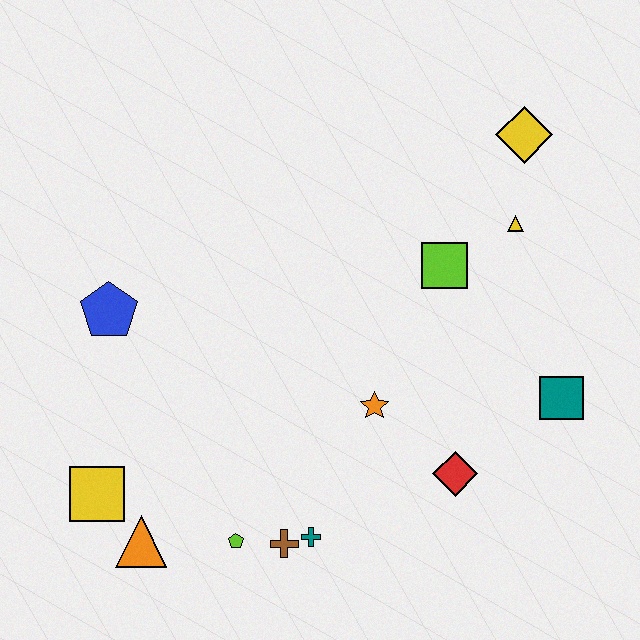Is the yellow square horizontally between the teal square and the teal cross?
No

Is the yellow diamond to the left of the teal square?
Yes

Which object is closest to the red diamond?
The orange star is closest to the red diamond.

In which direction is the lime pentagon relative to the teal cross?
The lime pentagon is to the left of the teal cross.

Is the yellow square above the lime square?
No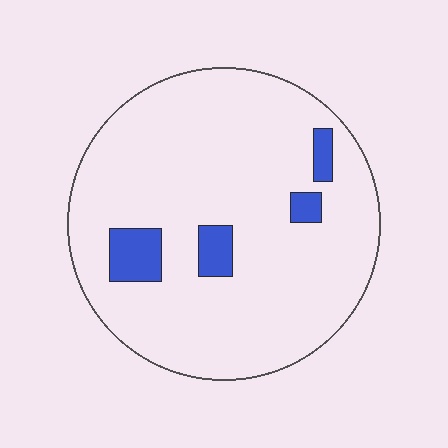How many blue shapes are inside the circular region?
4.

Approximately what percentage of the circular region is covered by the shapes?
Approximately 10%.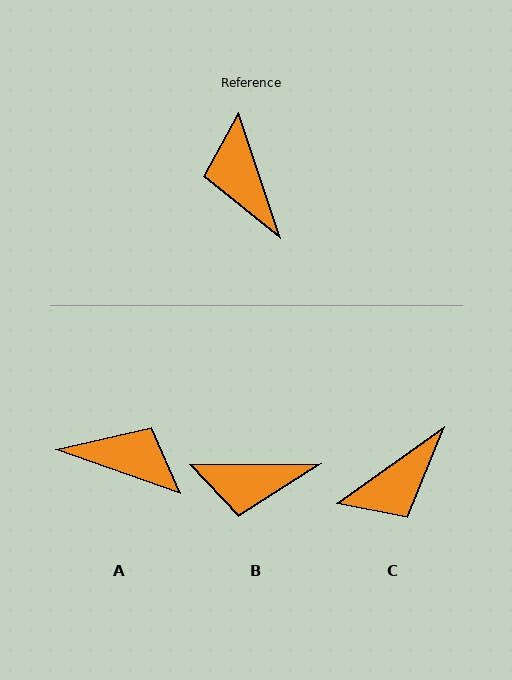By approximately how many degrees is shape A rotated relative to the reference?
Approximately 128 degrees clockwise.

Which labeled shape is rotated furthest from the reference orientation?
A, about 128 degrees away.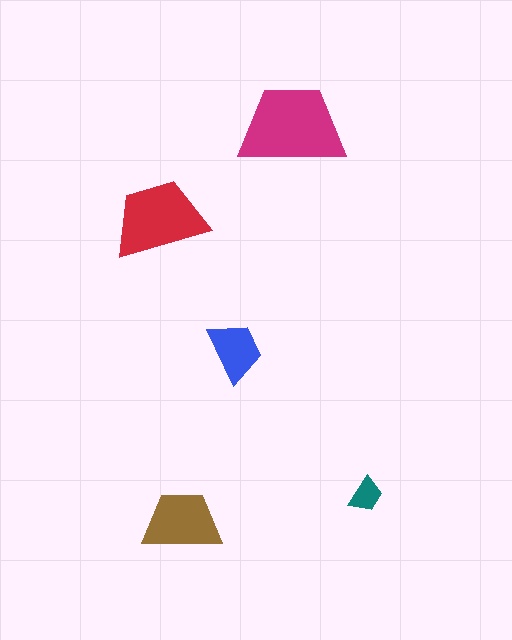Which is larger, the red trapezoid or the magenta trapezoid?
The magenta one.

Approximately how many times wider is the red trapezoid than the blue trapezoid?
About 1.5 times wider.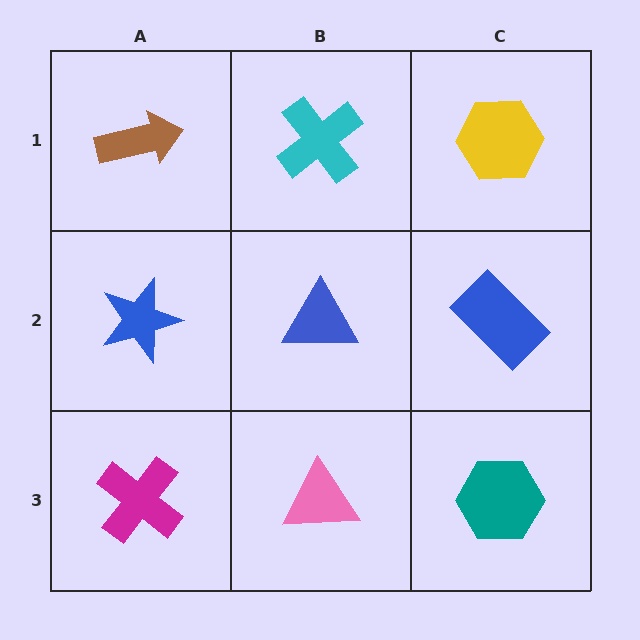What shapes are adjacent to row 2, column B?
A cyan cross (row 1, column B), a pink triangle (row 3, column B), a blue star (row 2, column A), a blue rectangle (row 2, column C).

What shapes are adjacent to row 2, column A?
A brown arrow (row 1, column A), a magenta cross (row 3, column A), a blue triangle (row 2, column B).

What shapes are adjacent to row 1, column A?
A blue star (row 2, column A), a cyan cross (row 1, column B).